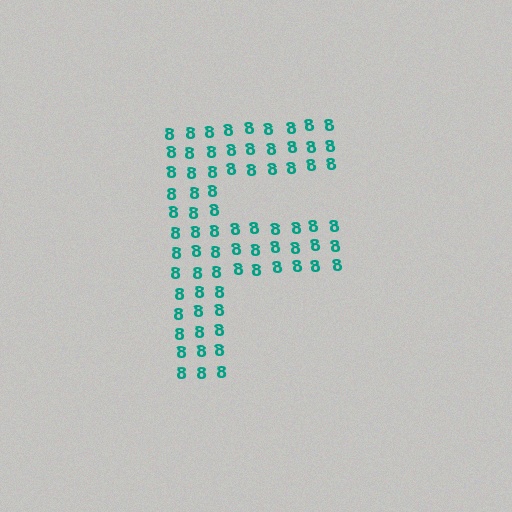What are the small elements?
The small elements are digit 8's.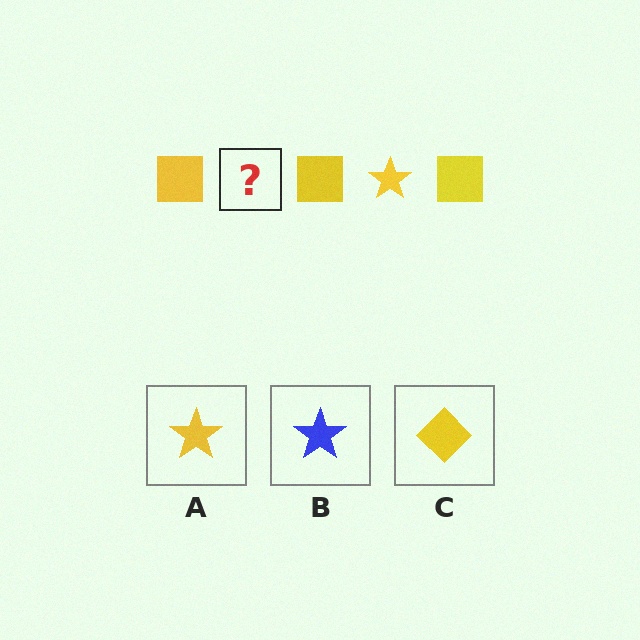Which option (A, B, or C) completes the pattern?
A.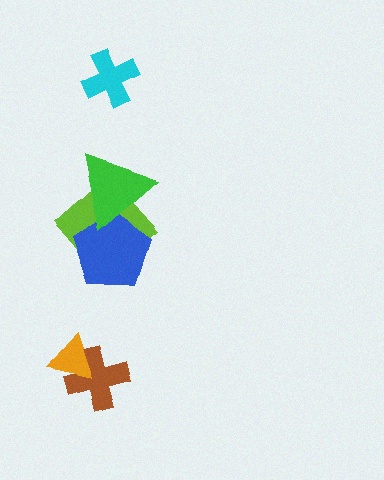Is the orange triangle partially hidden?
No, no other shape covers it.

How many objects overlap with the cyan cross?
0 objects overlap with the cyan cross.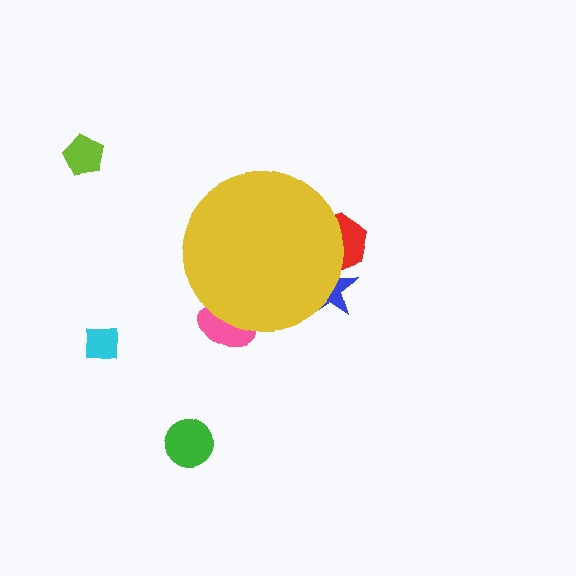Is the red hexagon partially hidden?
Yes, the red hexagon is partially hidden behind the yellow circle.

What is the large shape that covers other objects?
A yellow circle.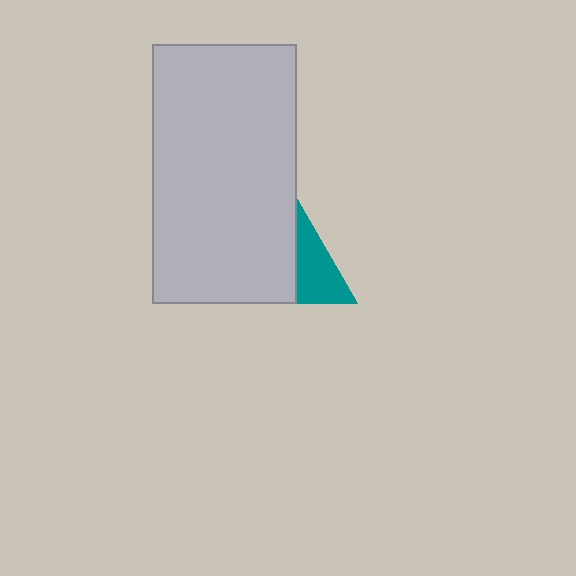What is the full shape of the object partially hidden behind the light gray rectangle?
The partially hidden object is a teal triangle.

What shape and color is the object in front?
The object in front is a light gray rectangle.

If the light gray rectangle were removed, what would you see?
You would see the complete teal triangle.